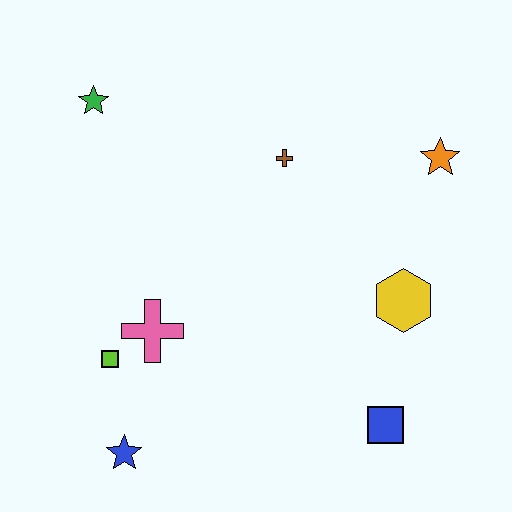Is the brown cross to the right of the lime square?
Yes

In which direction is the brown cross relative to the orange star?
The brown cross is to the left of the orange star.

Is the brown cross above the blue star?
Yes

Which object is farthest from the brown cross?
The blue star is farthest from the brown cross.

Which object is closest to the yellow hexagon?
The blue square is closest to the yellow hexagon.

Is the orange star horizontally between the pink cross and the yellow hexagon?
No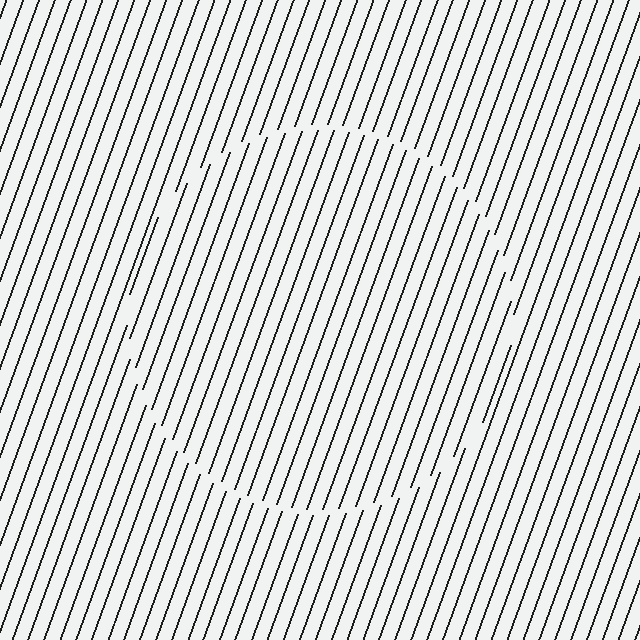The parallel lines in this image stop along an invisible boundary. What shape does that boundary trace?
An illusory circle. The interior of the shape contains the same grating, shifted by half a period — the contour is defined by the phase discontinuity where line-ends from the inner and outer gratings abut.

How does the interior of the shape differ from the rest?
The interior of the shape contains the same grating, shifted by half a period — the contour is defined by the phase discontinuity where line-ends from the inner and outer gratings abut.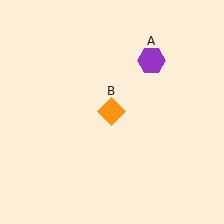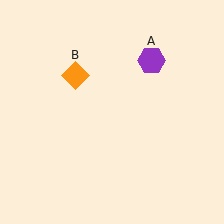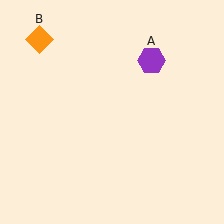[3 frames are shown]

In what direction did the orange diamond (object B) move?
The orange diamond (object B) moved up and to the left.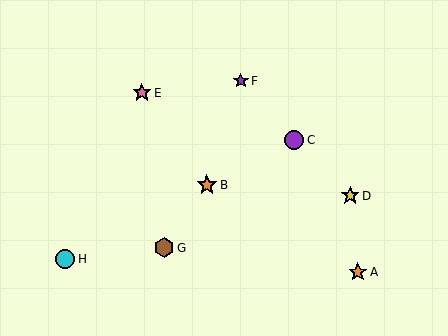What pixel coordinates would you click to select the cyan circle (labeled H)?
Click at (65, 259) to select the cyan circle H.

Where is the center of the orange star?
The center of the orange star is at (358, 272).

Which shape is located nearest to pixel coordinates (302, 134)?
The purple circle (labeled C) at (294, 140) is nearest to that location.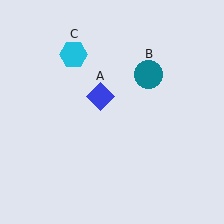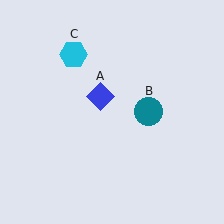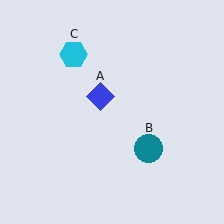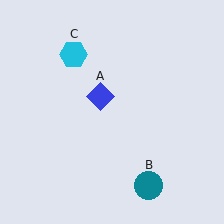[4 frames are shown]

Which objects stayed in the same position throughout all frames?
Blue diamond (object A) and cyan hexagon (object C) remained stationary.